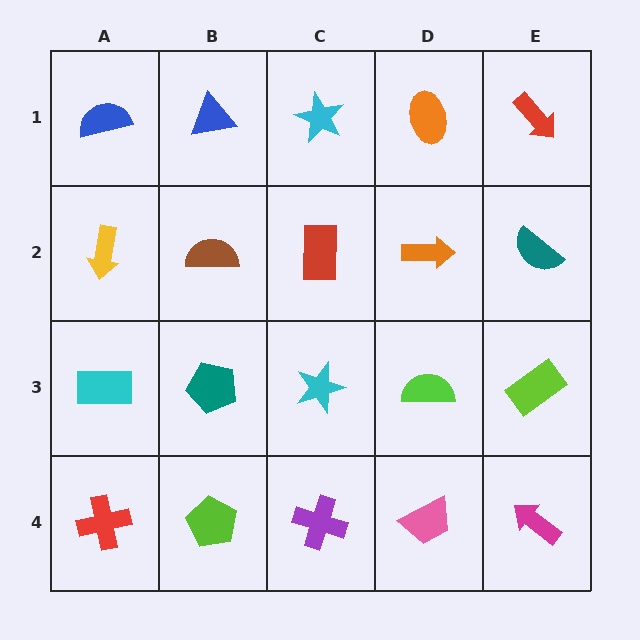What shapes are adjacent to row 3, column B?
A brown semicircle (row 2, column B), a lime pentagon (row 4, column B), a cyan rectangle (row 3, column A), a cyan star (row 3, column C).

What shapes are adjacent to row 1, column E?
A teal semicircle (row 2, column E), an orange ellipse (row 1, column D).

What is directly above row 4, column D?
A lime semicircle.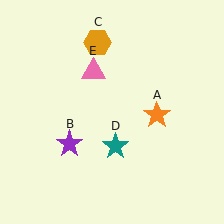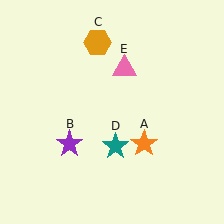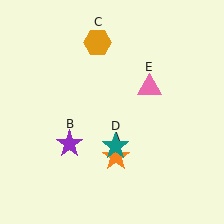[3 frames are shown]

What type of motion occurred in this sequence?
The orange star (object A), pink triangle (object E) rotated clockwise around the center of the scene.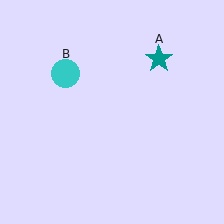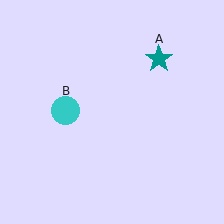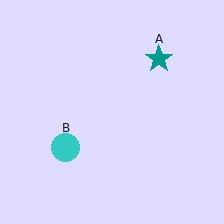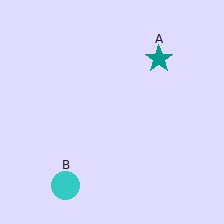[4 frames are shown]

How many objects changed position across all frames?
1 object changed position: cyan circle (object B).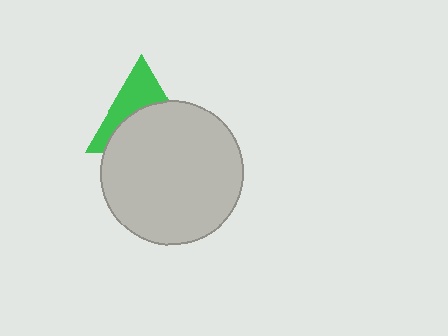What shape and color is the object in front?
The object in front is a light gray circle.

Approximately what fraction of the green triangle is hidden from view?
Roughly 58% of the green triangle is hidden behind the light gray circle.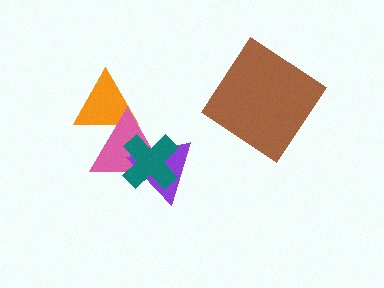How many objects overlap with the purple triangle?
2 objects overlap with the purple triangle.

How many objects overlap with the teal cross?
2 objects overlap with the teal cross.